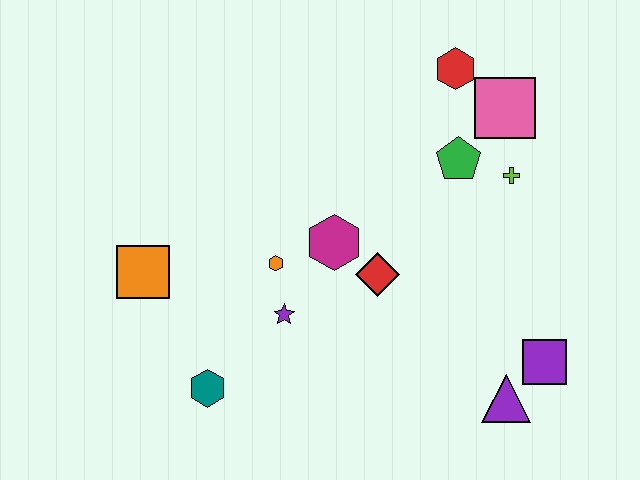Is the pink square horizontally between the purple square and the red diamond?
Yes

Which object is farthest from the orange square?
The purple square is farthest from the orange square.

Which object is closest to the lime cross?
The green pentagon is closest to the lime cross.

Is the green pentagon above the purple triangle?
Yes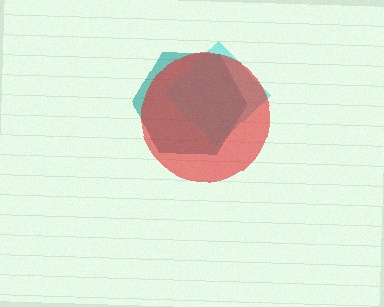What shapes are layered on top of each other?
The layered shapes are: a teal hexagon, a cyan diamond, a red circle.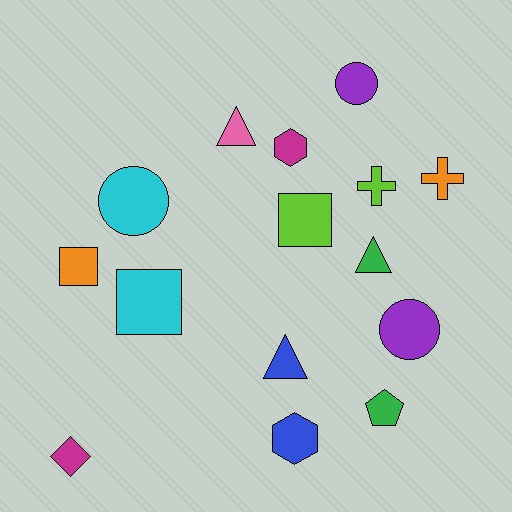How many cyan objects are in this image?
There are 2 cyan objects.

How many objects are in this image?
There are 15 objects.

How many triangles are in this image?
There are 3 triangles.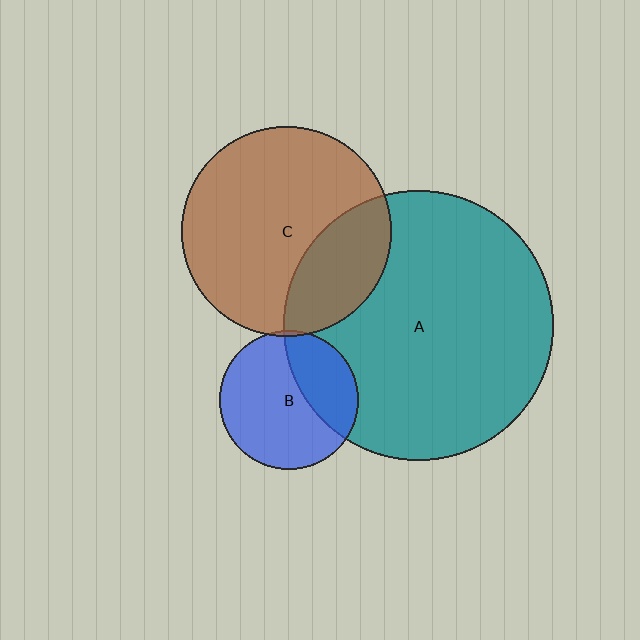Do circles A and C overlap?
Yes.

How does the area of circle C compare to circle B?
Approximately 2.3 times.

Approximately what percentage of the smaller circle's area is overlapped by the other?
Approximately 25%.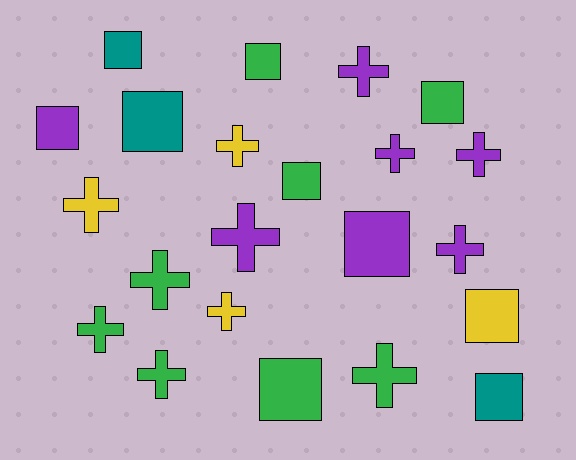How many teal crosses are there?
There are no teal crosses.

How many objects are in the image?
There are 22 objects.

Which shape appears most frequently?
Cross, with 12 objects.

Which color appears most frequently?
Green, with 8 objects.